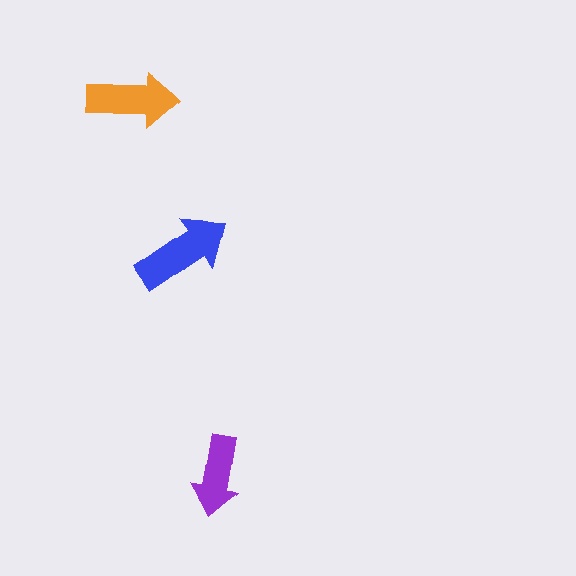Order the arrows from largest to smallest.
the blue one, the orange one, the purple one.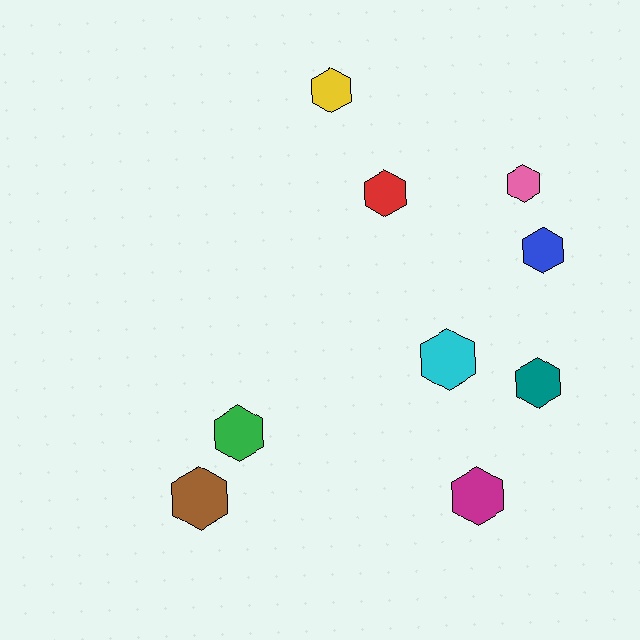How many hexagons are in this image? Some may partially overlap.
There are 9 hexagons.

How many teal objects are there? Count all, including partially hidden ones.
There is 1 teal object.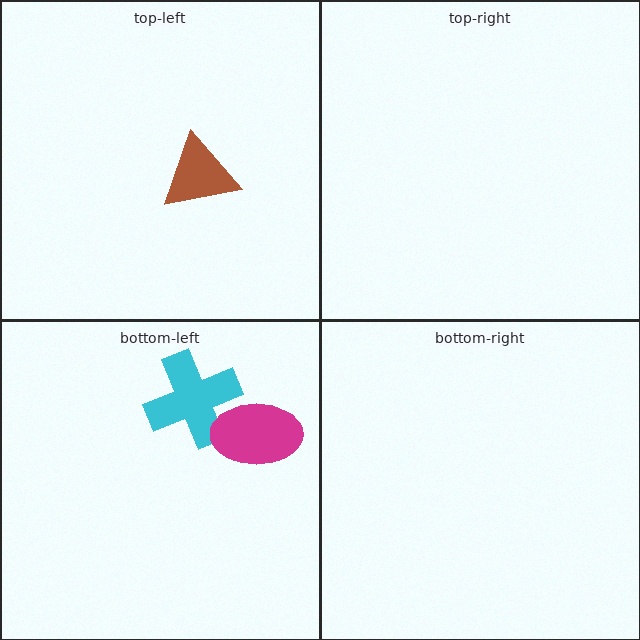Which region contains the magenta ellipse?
The bottom-left region.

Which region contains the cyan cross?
The bottom-left region.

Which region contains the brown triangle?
The top-left region.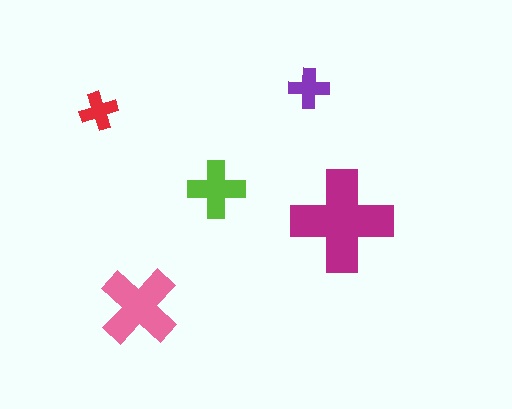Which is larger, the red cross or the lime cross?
The lime one.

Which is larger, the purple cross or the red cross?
The purple one.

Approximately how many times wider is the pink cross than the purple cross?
About 2 times wider.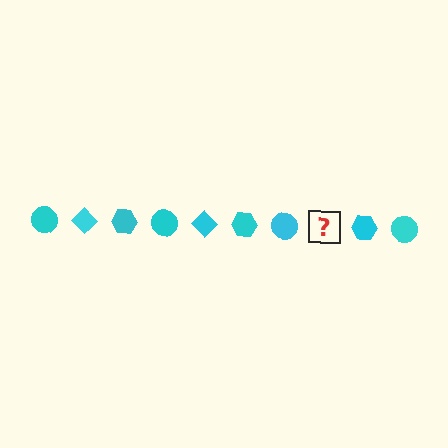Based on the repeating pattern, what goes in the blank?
The blank should be a cyan diamond.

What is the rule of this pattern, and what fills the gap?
The rule is that the pattern cycles through circle, diamond, hexagon shapes in cyan. The gap should be filled with a cyan diamond.